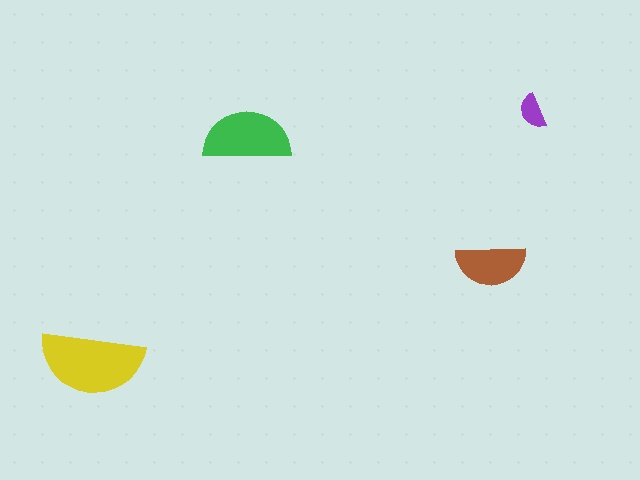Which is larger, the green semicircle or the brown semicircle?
The green one.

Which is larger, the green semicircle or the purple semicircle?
The green one.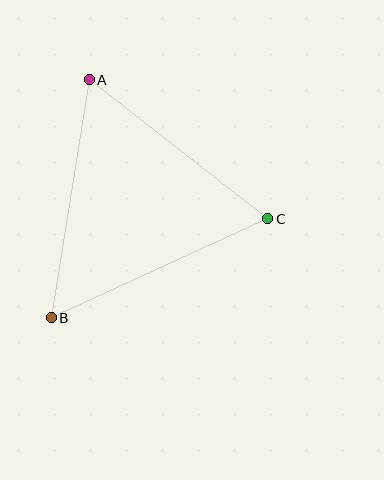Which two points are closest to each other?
Points A and C are closest to each other.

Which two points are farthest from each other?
Points A and B are farthest from each other.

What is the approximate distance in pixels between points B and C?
The distance between B and C is approximately 238 pixels.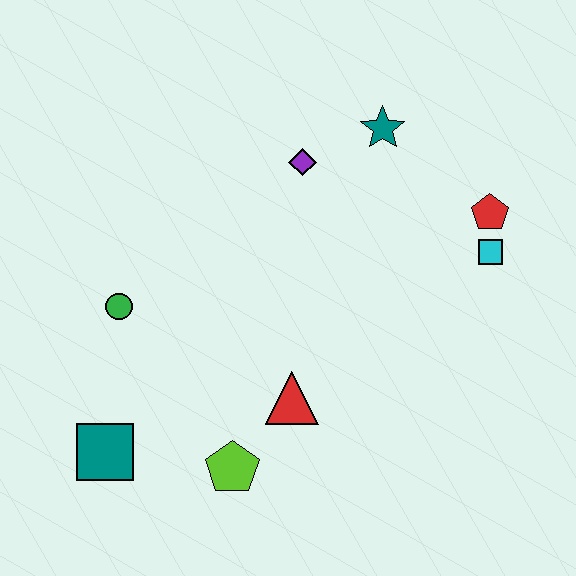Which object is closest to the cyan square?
The red pentagon is closest to the cyan square.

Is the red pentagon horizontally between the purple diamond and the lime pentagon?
No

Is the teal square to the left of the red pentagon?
Yes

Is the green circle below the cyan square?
Yes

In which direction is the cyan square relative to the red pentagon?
The cyan square is below the red pentagon.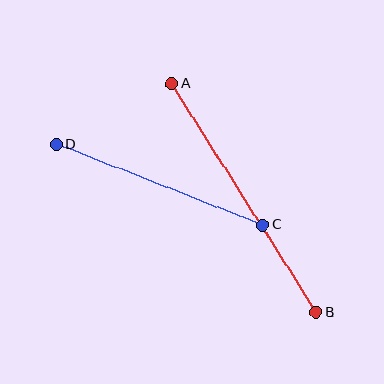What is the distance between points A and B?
The distance is approximately 271 pixels.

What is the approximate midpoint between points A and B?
The midpoint is at approximately (244, 198) pixels.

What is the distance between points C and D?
The distance is approximately 221 pixels.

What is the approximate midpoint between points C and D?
The midpoint is at approximately (159, 185) pixels.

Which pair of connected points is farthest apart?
Points A and B are farthest apart.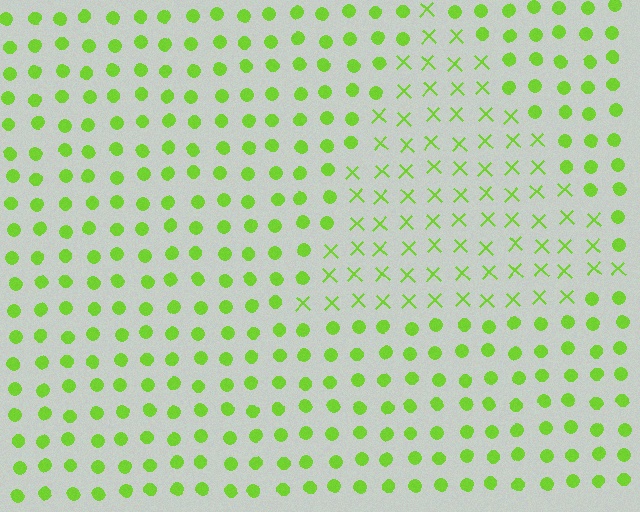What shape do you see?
I see a triangle.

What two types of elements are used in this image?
The image uses X marks inside the triangle region and circles outside it.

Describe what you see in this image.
The image is filled with small lime elements arranged in a uniform grid. A triangle-shaped region contains X marks, while the surrounding area contains circles. The boundary is defined purely by the change in element shape.